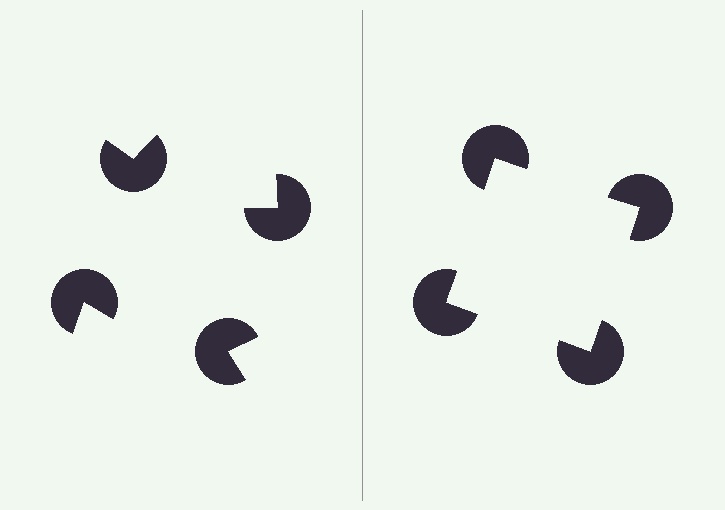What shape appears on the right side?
An illusory square.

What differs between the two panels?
The pac-man discs are positioned identically on both sides; only the wedge orientations differ. On the right they align to a square; on the left they are misaligned.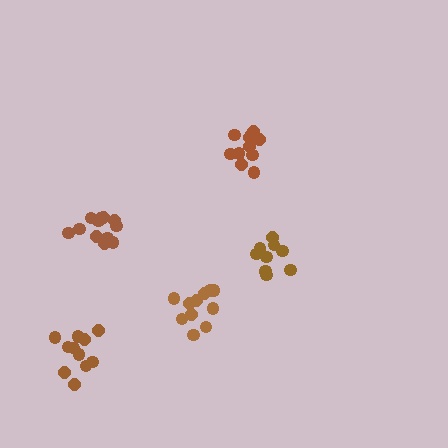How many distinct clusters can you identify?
There are 5 distinct clusters.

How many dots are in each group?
Group 1: 11 dots, Group 2: 12 dots, Group 3: 11 dots, Group 4: 11 dots, Group 5: 11 dots (56 total).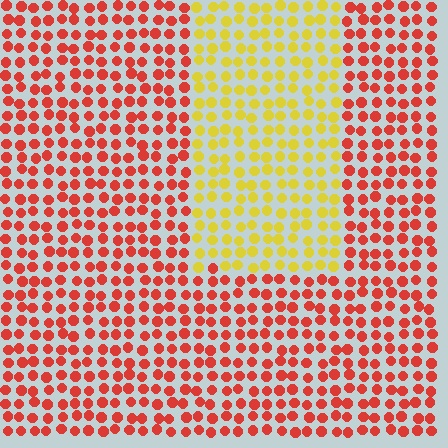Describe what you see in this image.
The image is filled with small red elements in a uniform arrangement. A rectangle-shaped region is visible where the elements are tinted to a slightly different hue, forming a subtle color boundary.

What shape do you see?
I see a rectangle.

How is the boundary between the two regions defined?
The boundary is defined purely by a slight shift in hue (about 54 degrees). Spacing, size, and orientation are identical on both sides.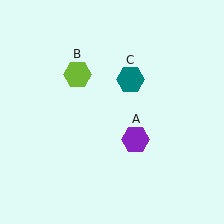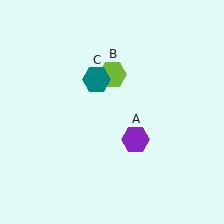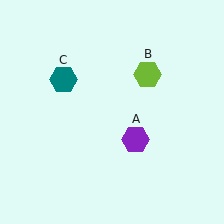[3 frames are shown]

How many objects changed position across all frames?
2 objects changed position: lime hexagon (object B), teal hexagon (object C).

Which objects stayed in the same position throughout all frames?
Purple hexagon (object A) remained stationary.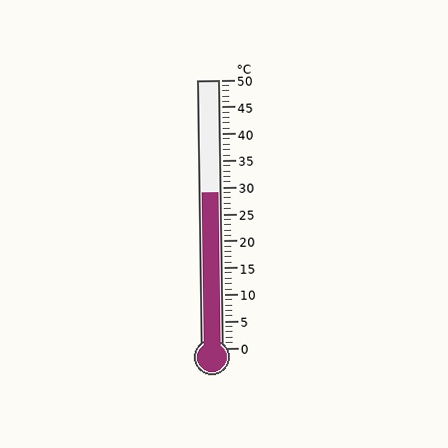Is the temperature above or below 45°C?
The temperature is below 45°C.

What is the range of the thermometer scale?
The thermometer scale ranges from 0°C to 50°C.